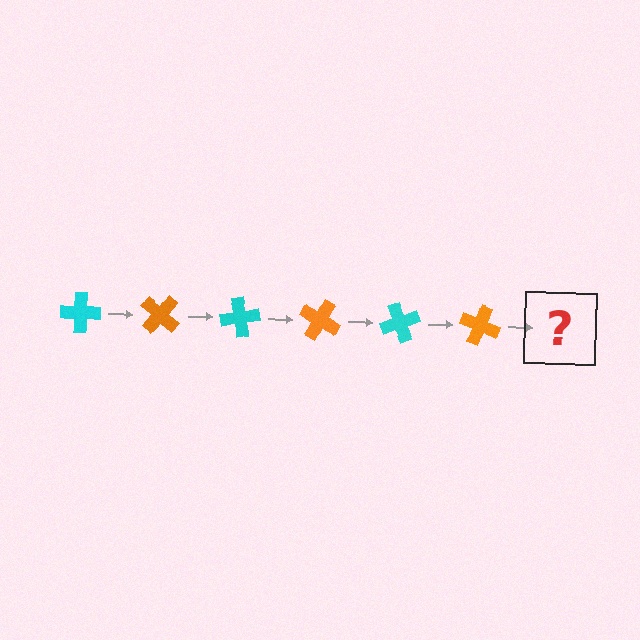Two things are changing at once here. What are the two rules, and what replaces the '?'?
The two rules are that it rotates 40 degrees each step and the color cycles through cyan and orange. The '?' should be a cyan cross, rotated 240 degrees from the start.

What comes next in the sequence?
The next element should be a cyan cross, rotated 240 degrees from the start.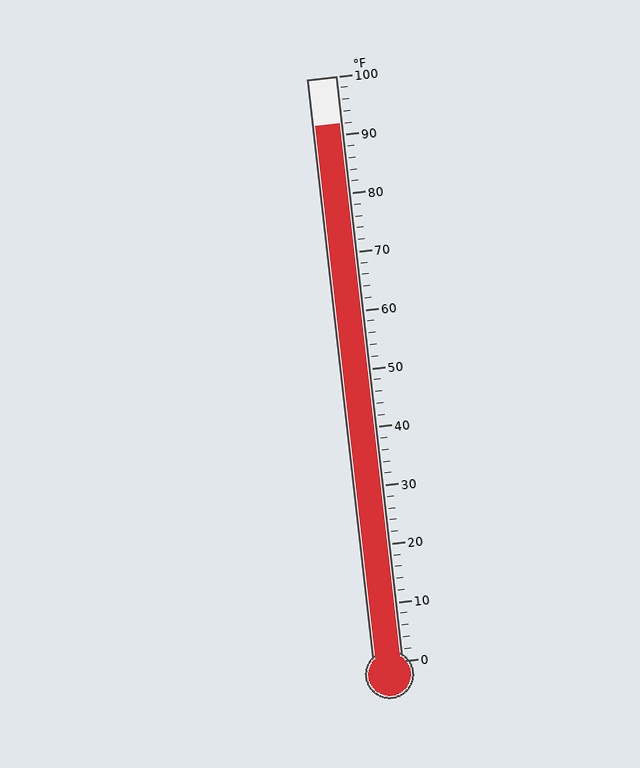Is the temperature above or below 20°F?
The temperature is above 20°F.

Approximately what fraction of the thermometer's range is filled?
The thermometer is filled to approximately 90% of its range.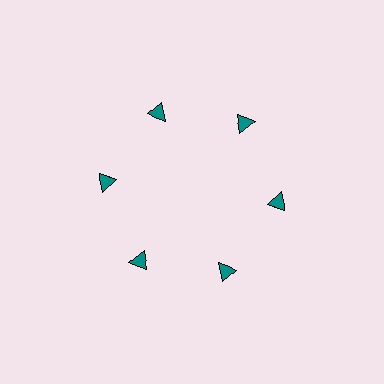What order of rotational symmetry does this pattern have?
This pattern has 6-fold rotational symmetry.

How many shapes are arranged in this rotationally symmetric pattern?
There are 6 shapes, arranged in 6 groups of 1.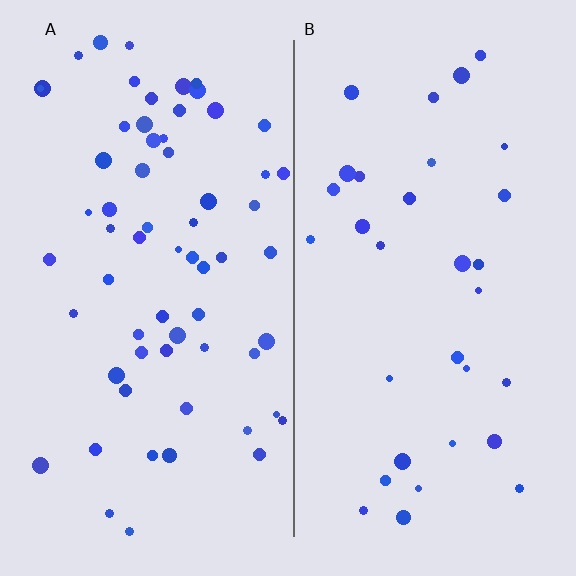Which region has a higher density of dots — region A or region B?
A (the left).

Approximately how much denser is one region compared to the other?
Approximately 2.0× — region A over region B.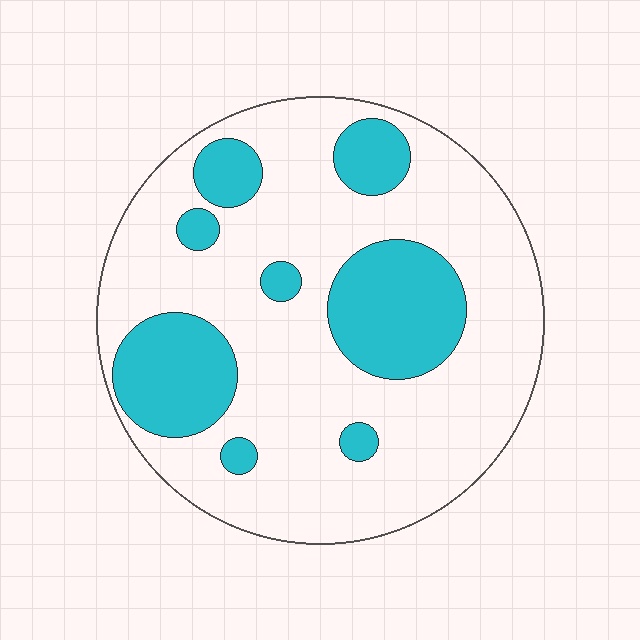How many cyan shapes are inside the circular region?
8.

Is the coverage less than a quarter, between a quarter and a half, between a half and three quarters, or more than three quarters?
Between a quarter and a half.